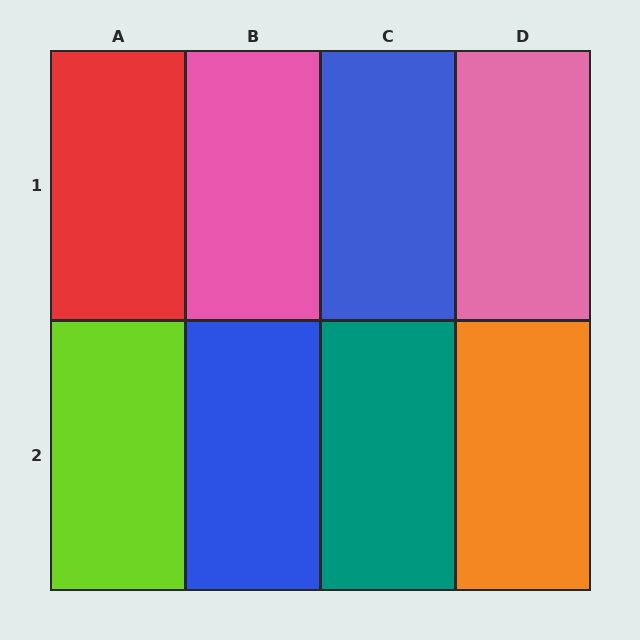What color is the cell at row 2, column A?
Lime.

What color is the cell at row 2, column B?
Blue.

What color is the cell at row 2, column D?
Orange.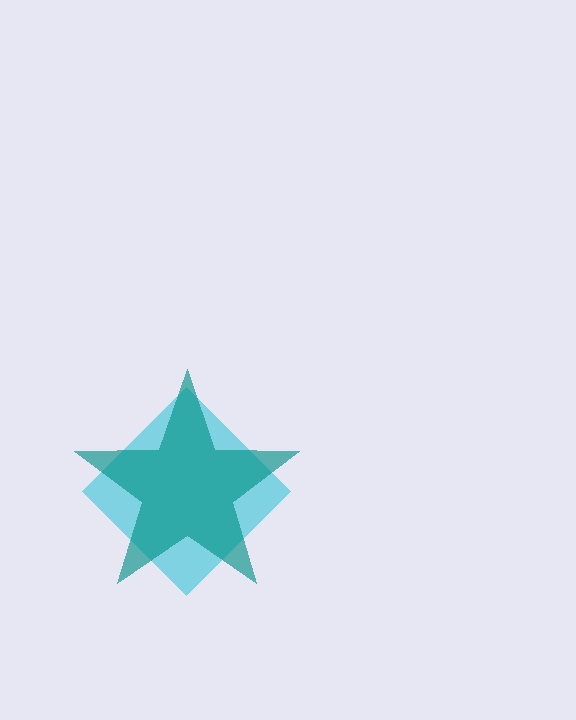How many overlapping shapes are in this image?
There are 2 overlapping shapes in the image.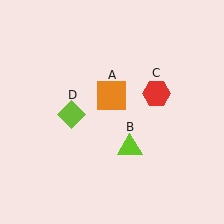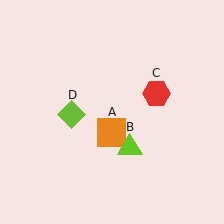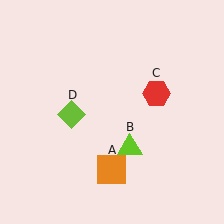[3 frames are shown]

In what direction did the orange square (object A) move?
The orange square (object A) moved down.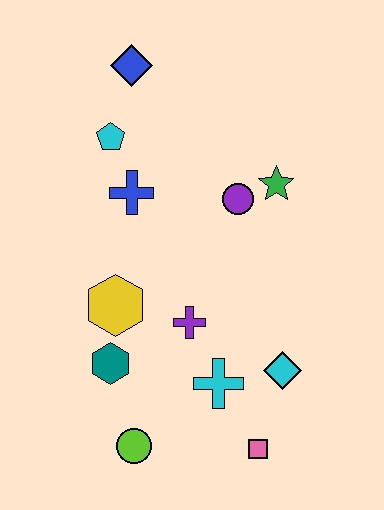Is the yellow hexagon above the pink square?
Yes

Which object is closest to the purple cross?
The cyan cross is closest to the purple cross.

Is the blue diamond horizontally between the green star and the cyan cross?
No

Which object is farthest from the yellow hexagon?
The blue diamond is farthest from the yellow hexagon.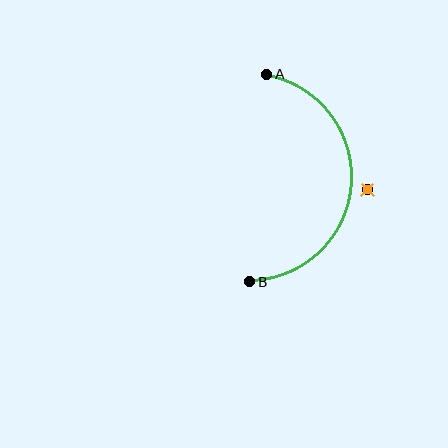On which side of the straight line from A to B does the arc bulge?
The arc bulges to the right of the straight line connecting A and B.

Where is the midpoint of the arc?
The arc midpoint is the point on the curve farthest from the straight line joining A and B. It sits to the right of that line.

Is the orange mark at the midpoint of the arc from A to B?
No — the orange mark does not lie on the arc at all. It sits slightly outside the curve.